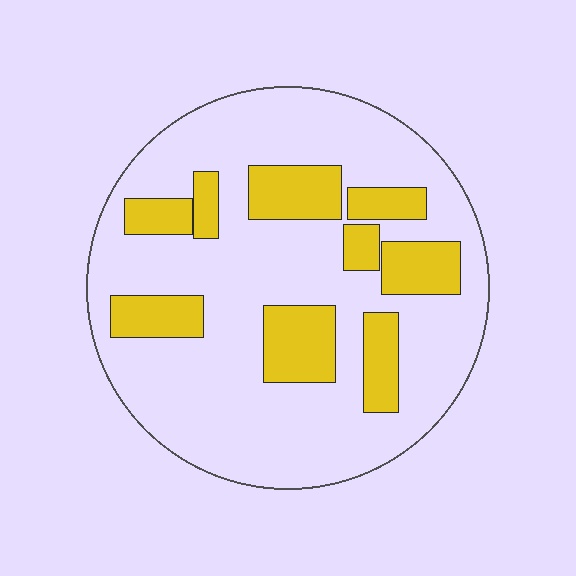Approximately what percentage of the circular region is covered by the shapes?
Approximately 25%.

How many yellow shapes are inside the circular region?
9.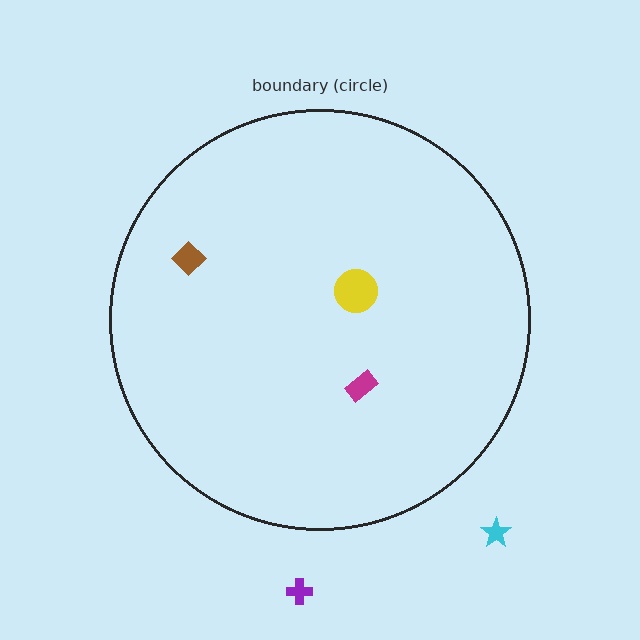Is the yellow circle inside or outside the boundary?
Inside.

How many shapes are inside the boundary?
3 inside, 2 outside.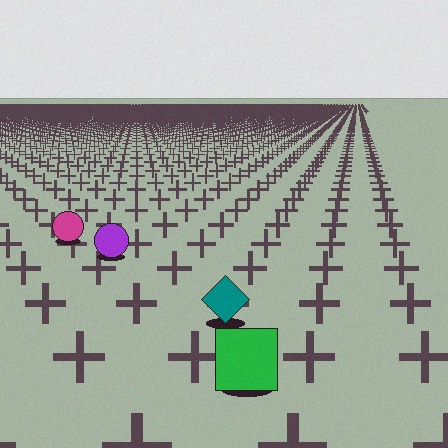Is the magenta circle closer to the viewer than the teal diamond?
No. The teal diamond is closer — you can tell from the texture gradient: the ground texture is coarser near it.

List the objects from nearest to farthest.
From nearest to farthest: the green square, the teal diamond, the purple circle, the magenta circle.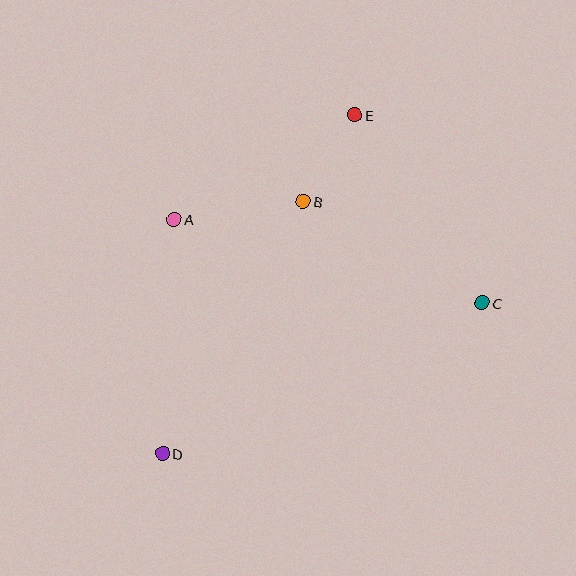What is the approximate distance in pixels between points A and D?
The distance between A and D is approximately 234 pixels.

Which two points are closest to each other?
Points B and E are closest to each other.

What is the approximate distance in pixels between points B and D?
The distance between B and D is approximately 288 pixels.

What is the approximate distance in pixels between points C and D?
The distance between C and D is approximately 353 pixels.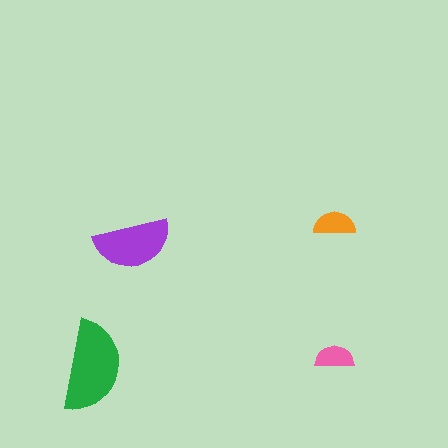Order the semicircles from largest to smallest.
the green one, the purple one, the orange one, the pink one.